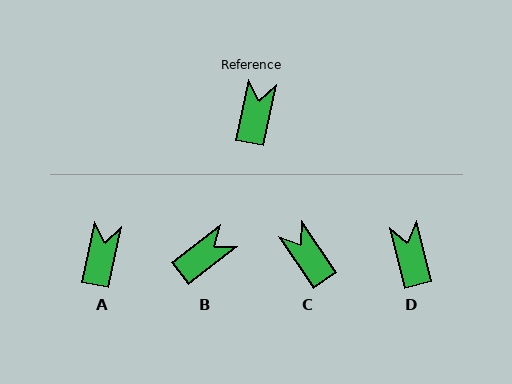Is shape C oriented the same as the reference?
No, it is off by about 47 degrees.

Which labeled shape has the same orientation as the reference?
A.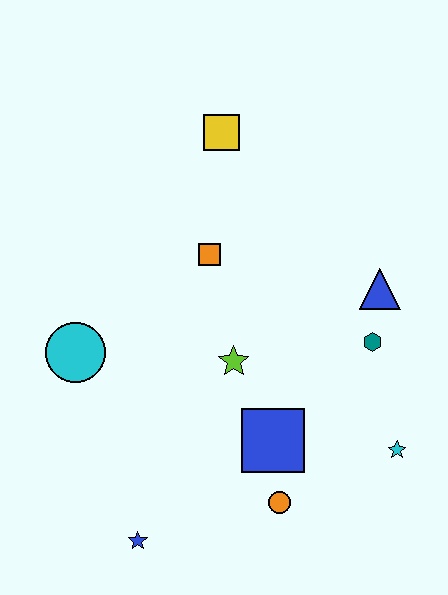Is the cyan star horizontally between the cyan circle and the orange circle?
No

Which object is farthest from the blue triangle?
The blue star is farthest from the blue triangle.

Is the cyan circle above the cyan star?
Yes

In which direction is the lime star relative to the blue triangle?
The lime star is to the left of the blue triangle.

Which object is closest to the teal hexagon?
The blue triangle is closest to the teal hexagon.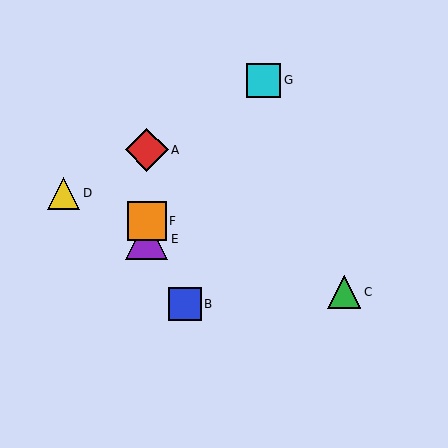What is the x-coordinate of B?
Object B is at x≈185.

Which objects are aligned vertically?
Objects A, E, F are aligned vertically.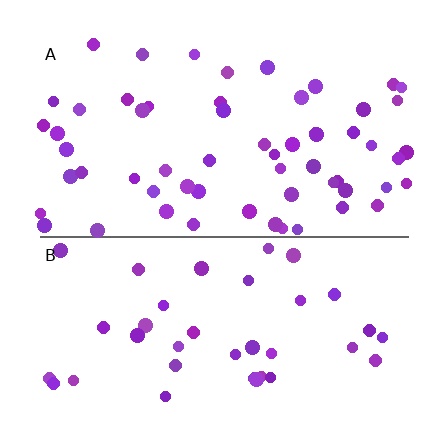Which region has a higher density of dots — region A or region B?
A (the top).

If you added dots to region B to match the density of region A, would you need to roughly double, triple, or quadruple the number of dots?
Approximately double.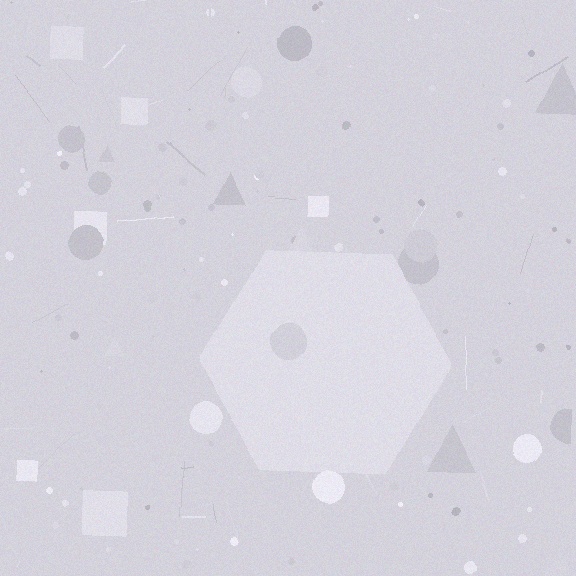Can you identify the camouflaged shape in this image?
The camouflaged shape is a hexagon.